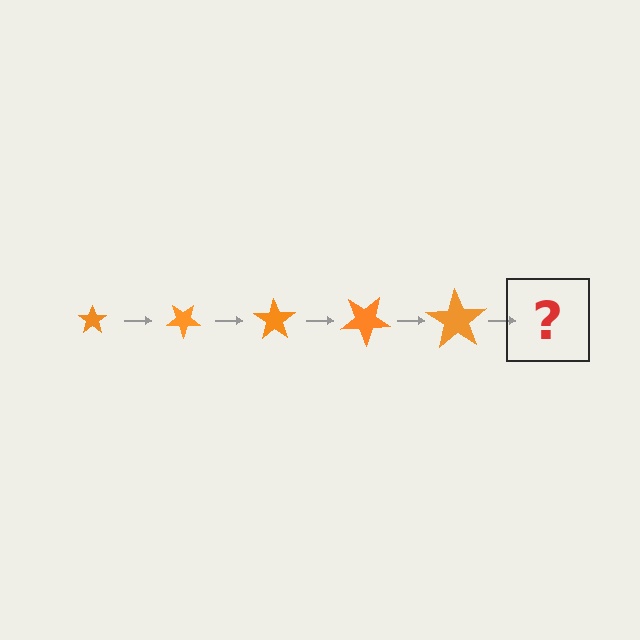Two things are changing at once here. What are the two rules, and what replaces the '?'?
The two rules are that the star grows larger each step and it rotates 35 degrees each step. The '?' should be a star, larger than the previous one and rotated 175 degrees from the start.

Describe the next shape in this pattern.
It should be a star, larger than the previous one and rotated 175 degrees from the start.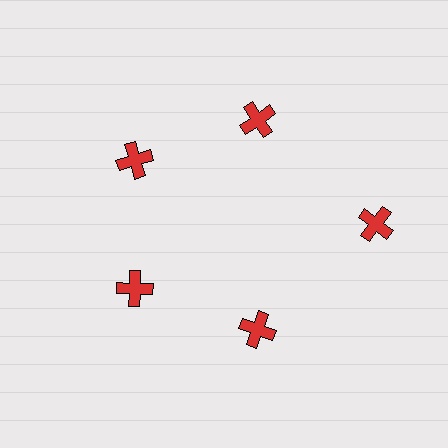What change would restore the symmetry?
The symmetry would be restored by moving it inward, back onto the ring so that all 5 crosses sit at equal angles and equal distance from the center.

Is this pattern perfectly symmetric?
No. The 5 red crosses are arranged in a ring, but one element near the 3 o'clock position is pushed outward from the center, breaking the 5-fold rotational symmetry.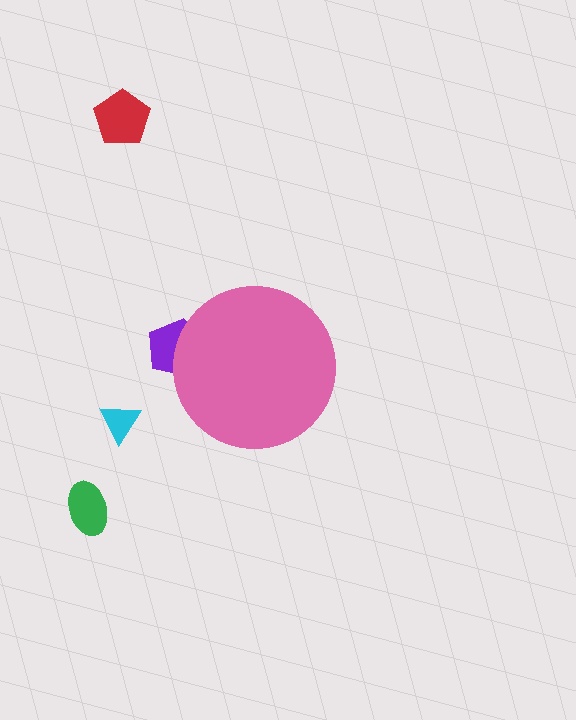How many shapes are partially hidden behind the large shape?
1 shape is partially hidden.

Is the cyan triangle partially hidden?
No, the cyan triangle is fully visible.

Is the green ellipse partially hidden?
No, the green ellipse is fully visible.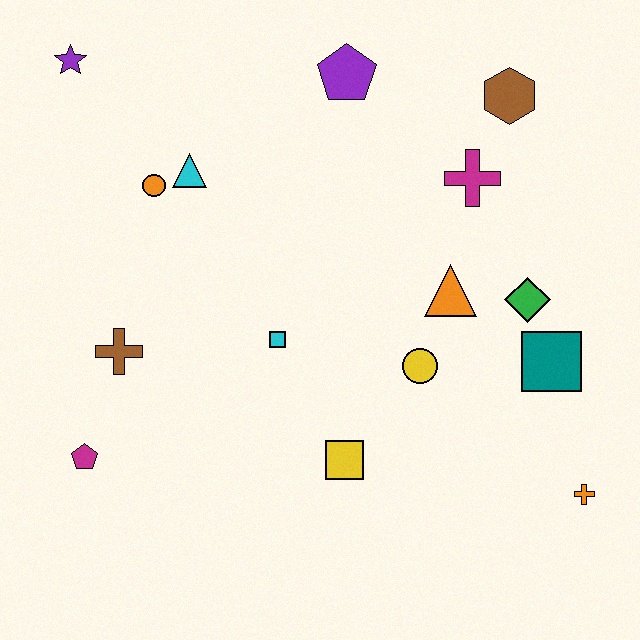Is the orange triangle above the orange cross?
Yes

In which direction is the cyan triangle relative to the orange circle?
The cyan triangle is to the right of the orange circle.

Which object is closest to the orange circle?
The cyan triangle is closest to the orange circle.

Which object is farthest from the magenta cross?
The magenta pentagon is farthest from the magenta cross.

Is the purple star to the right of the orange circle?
No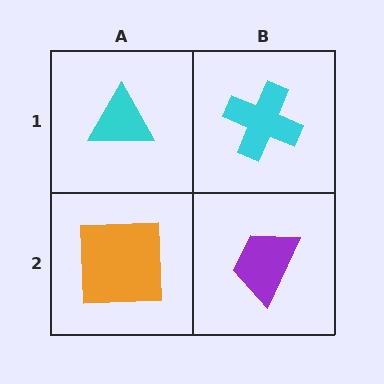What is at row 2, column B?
A purple trapezoid.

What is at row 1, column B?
A cyan cross.